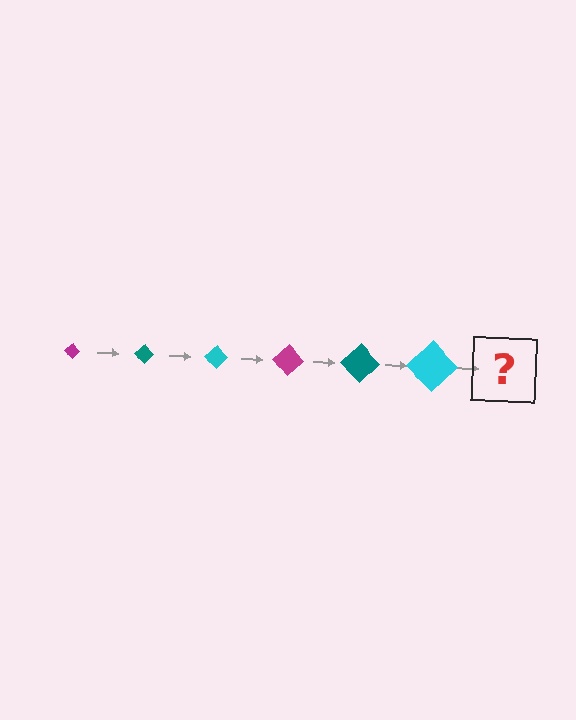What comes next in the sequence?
The next element should be a magenta diamond, larger than the previous one.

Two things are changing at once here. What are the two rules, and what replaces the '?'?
The two rules are that the diamond grows larger each step and the color cycles through magenta, teal, and cyan. The '?' should be a magenta diamond, larger than the previous one.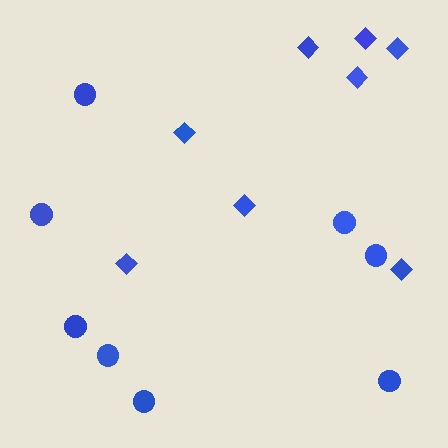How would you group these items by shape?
There are 2 groups: one group of circles (8) and one group of diamonds (8).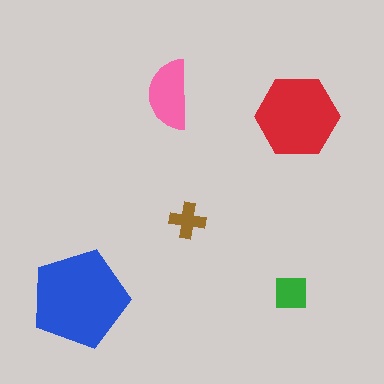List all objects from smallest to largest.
The brown cross, the green square, the pink semicircle, the red hexagon, the blue pentagon.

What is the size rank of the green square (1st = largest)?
4th.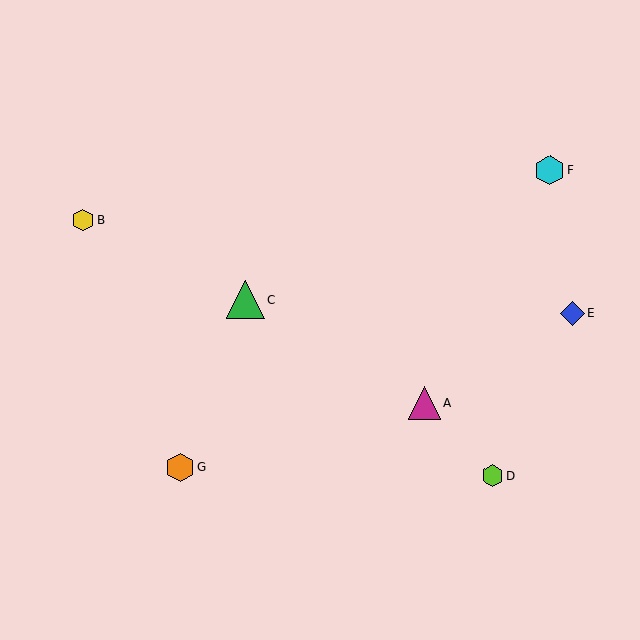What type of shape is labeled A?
Shape A is a magenta triangle.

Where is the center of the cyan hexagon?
The center of the cyan hexagon is at (550, 170).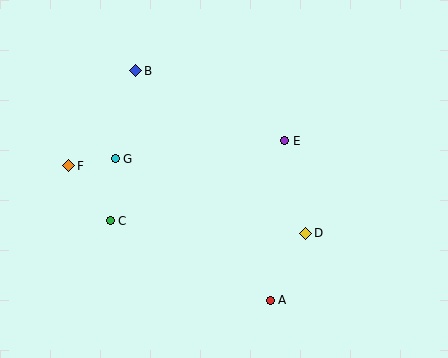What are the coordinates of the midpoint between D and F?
The midpoint between D and F is at (187, 200).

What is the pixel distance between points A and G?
The distance between A and G is 209 pixels.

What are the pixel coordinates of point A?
Point A is at (270, 300).